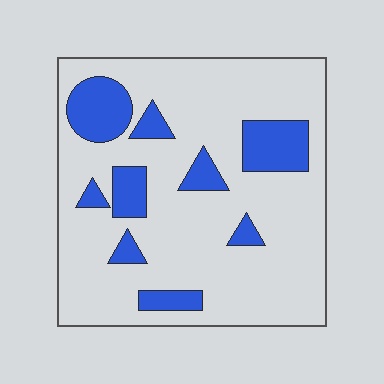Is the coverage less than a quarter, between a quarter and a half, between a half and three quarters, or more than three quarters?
Less than a quarter.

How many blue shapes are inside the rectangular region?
9.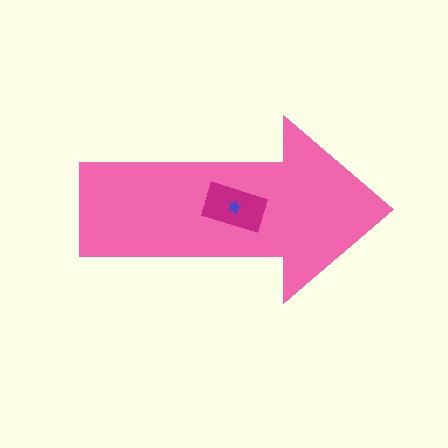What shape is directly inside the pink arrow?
The magenta rectangle.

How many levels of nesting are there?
3.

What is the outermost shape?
The pink arrow.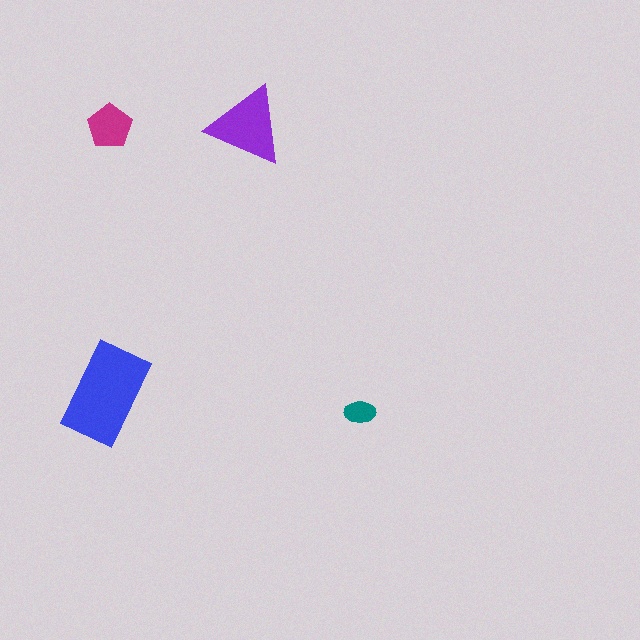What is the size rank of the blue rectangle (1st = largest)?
1st.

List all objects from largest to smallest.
The blue rectangle, the purple triangle, the magenta pentagon, the teal ellipse.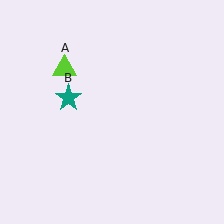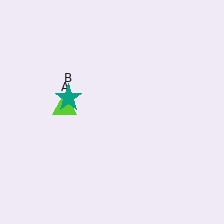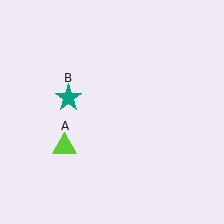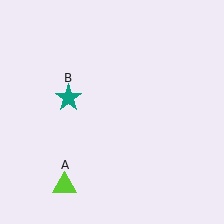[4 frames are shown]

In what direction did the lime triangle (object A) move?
The lime triangle (object A) moved down.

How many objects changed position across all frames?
1 object changed position: lime triangle (object A).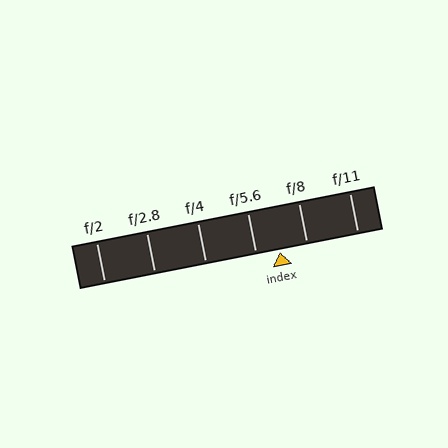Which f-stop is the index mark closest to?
The index mark is closest to f/5.6.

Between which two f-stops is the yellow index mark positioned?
The index mark is between f/5.6 and f/8.